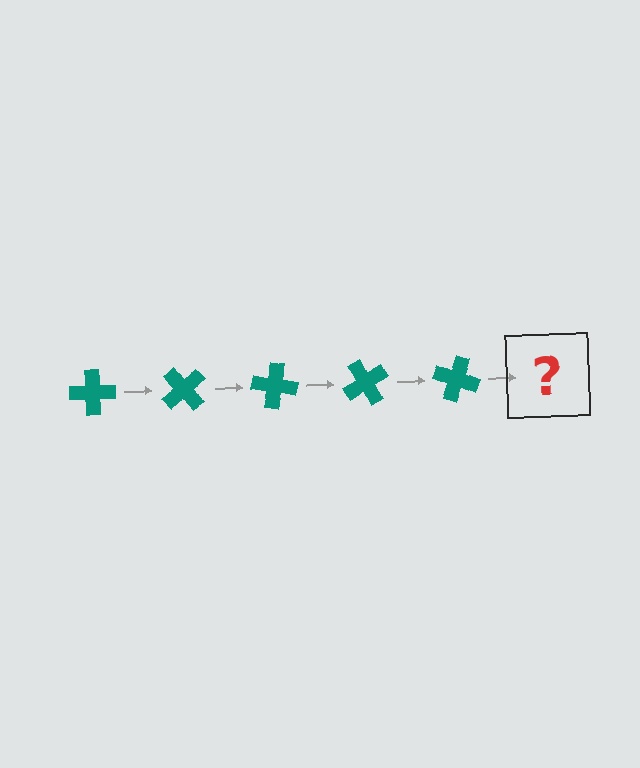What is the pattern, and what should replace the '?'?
The pattern is that the cross rotates 50 degrees each step. The '?' should be a teal cross rotated 250 degrees.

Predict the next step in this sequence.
The next step is a teal cross rotated 250 degrees.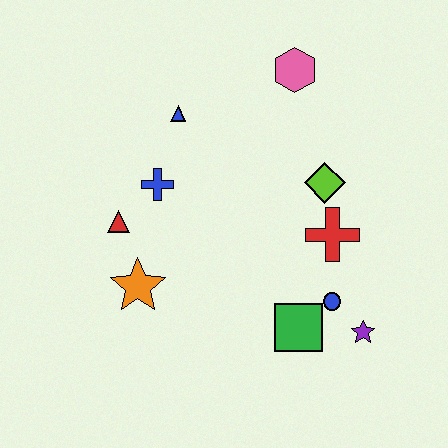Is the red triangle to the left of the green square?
Yes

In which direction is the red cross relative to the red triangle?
The red cross is to the right of the red triangle.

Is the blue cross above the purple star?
Yes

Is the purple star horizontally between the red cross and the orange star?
No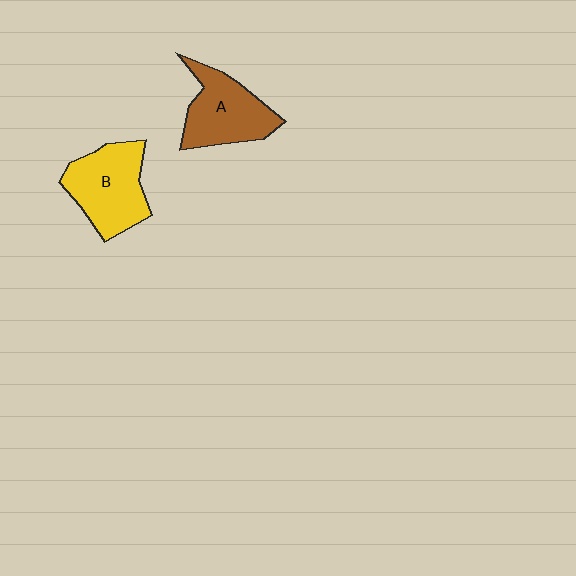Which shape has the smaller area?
Shape A (brown).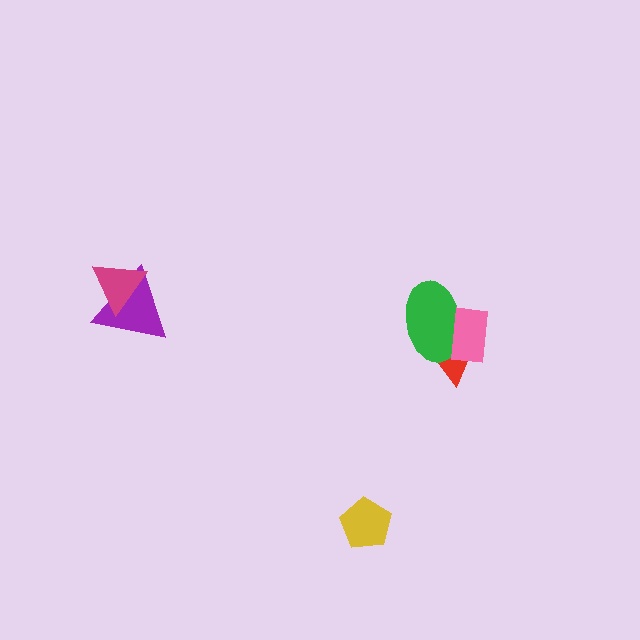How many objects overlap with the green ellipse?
2 objects overlap with the green ellipse.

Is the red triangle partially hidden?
Yes, it is partially covered by another shape.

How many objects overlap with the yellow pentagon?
0 objects overlap with the yellow pentagon.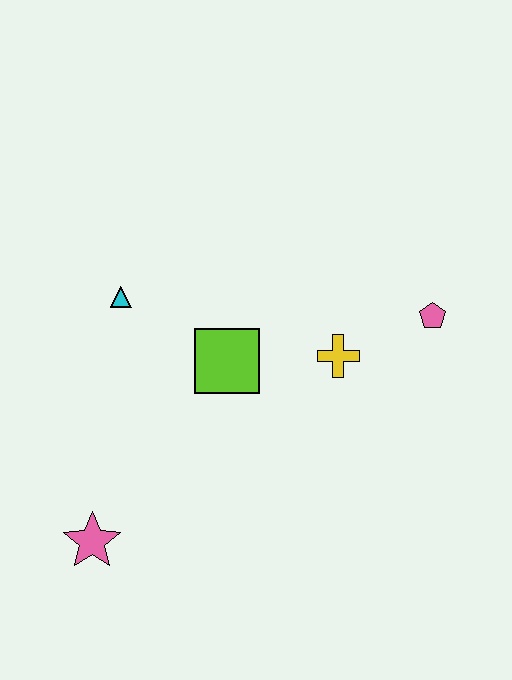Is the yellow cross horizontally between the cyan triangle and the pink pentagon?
Yes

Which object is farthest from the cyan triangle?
The pink pentagon is farthest from the cyan triangle.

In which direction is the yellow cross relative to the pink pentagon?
The yellow cross is to the left of the pink pentagon.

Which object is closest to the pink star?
The lime square is closest to the pink star.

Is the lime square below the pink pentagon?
Yes